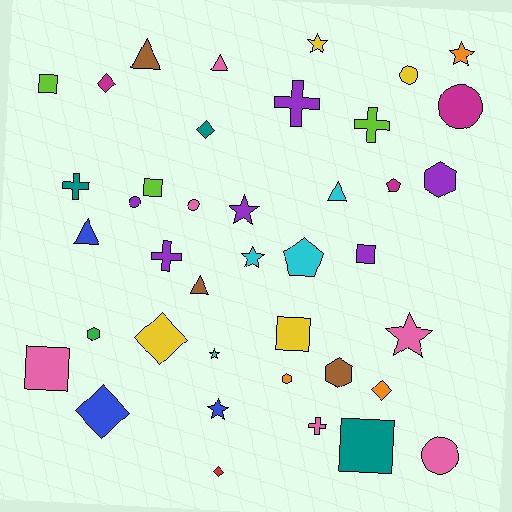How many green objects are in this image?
There is 1 green object.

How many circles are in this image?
There are 5 circles.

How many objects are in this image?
There are 40 objects.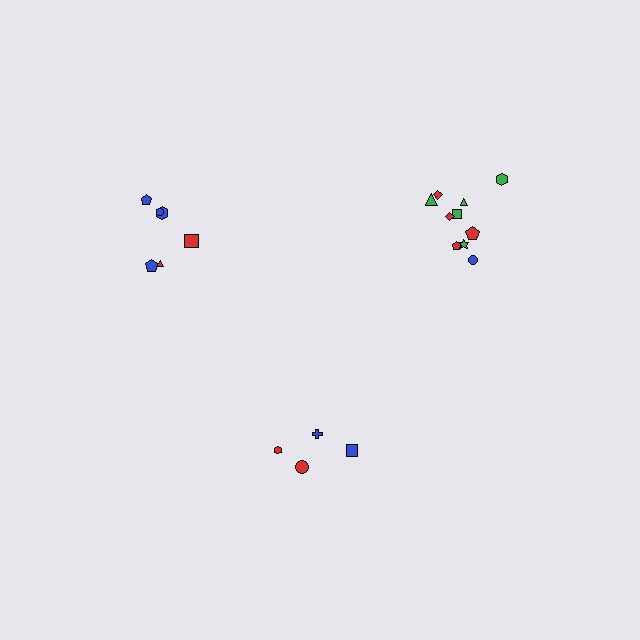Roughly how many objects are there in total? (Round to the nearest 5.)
Roughly 20 objects in total.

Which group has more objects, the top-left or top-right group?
The top-right group.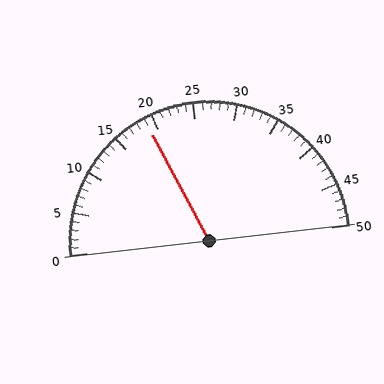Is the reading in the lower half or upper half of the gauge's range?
The reading is in the lower half of the range (0 to 50).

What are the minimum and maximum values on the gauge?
The gauge ranges from 0 to 50.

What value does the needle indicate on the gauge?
The needle indicates approximately 19.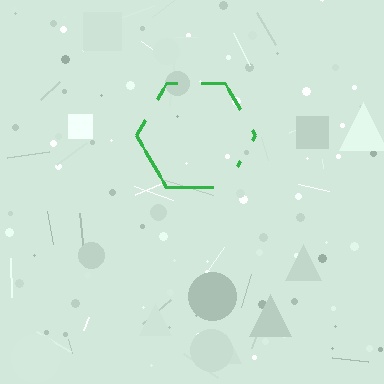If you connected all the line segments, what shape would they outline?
They would outline a hexagon.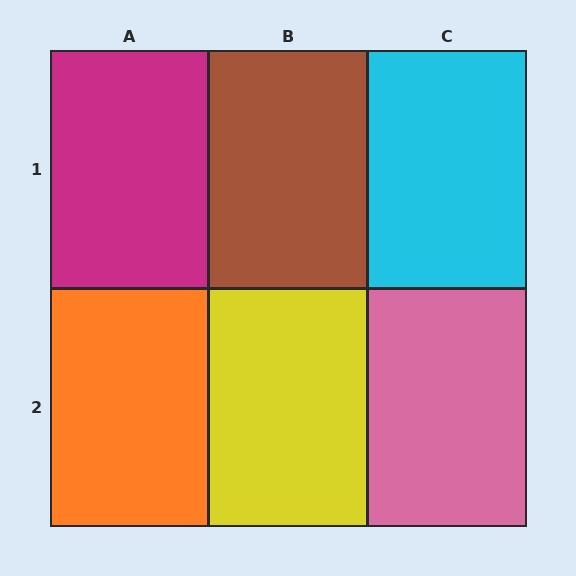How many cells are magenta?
1 cell is magenta.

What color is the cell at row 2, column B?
Yellow.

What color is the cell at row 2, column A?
Orange.